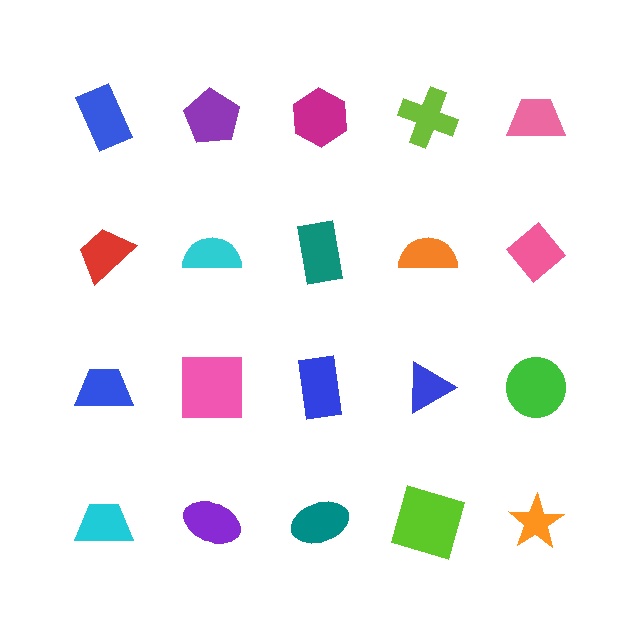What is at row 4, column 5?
An orange star.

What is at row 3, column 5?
A green circle.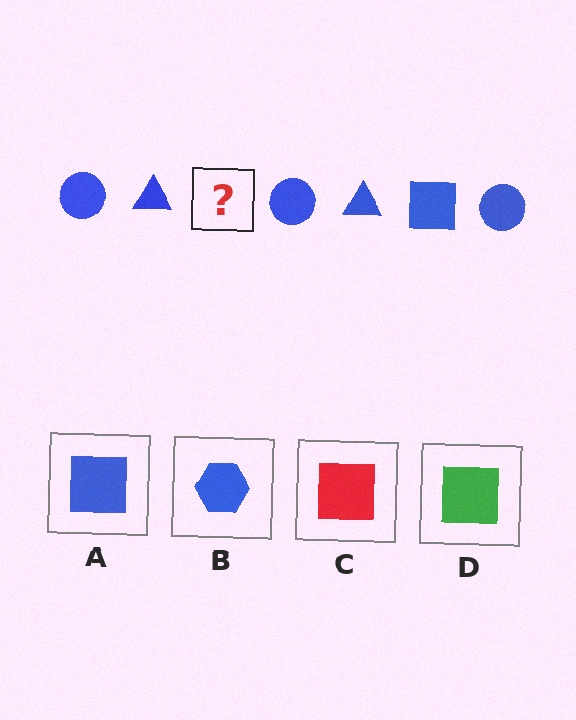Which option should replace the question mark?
Option A.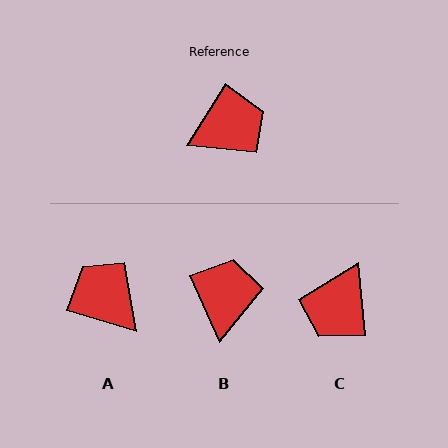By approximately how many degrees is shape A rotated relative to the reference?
Approximately 105 degrees counter-clockwise.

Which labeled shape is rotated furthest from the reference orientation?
C, about 143 degrees away.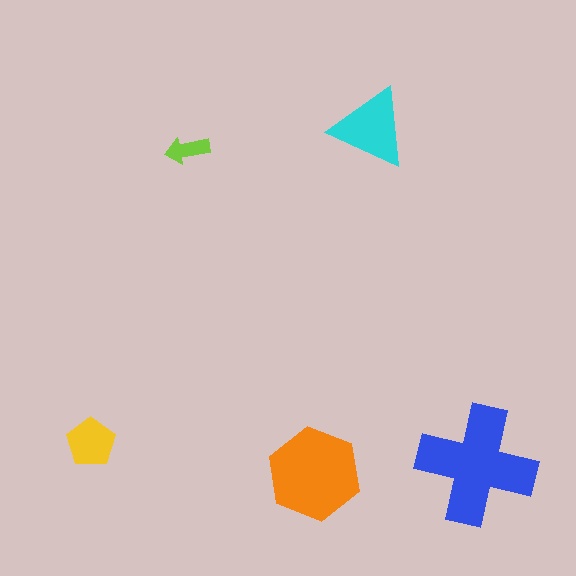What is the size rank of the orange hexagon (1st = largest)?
2nd.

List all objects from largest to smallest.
The blue cross, the orange hexagon, the cyan triangle, the yellow pentagon, the lime arrow.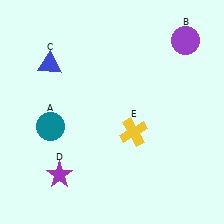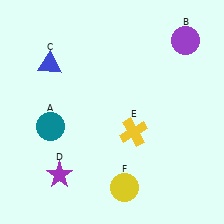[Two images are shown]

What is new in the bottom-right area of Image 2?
A yellow circle (F) was added in the bottom-right area of Image 2.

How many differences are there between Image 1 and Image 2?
There is 1 difference between the two images.